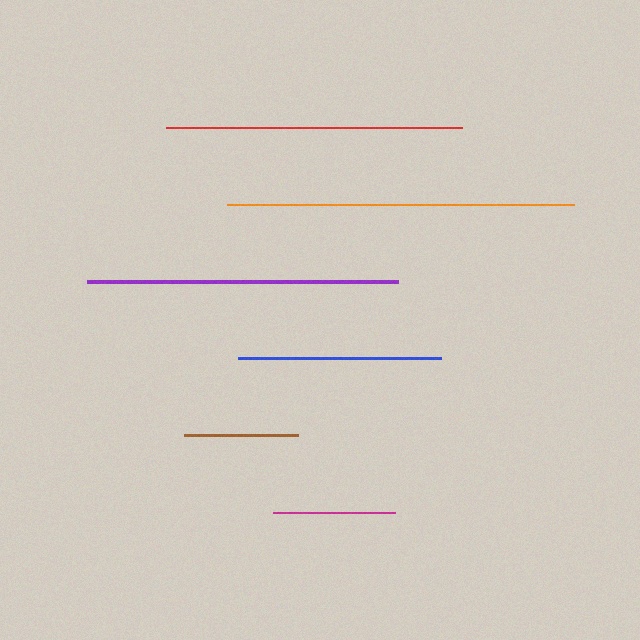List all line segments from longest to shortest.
From longest to shortest: orange, purple, red, blue, magenta, brown.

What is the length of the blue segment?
The blue segment is approximately 203 pixels long.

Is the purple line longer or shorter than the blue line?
The purple line is longer than the blue line.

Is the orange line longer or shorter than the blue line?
The orange line is longer than the blue line.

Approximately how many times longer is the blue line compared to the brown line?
The blue line is approximately 1.8 times the length of the brown line.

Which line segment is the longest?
The orange line is the longest at approximately 347 pixels.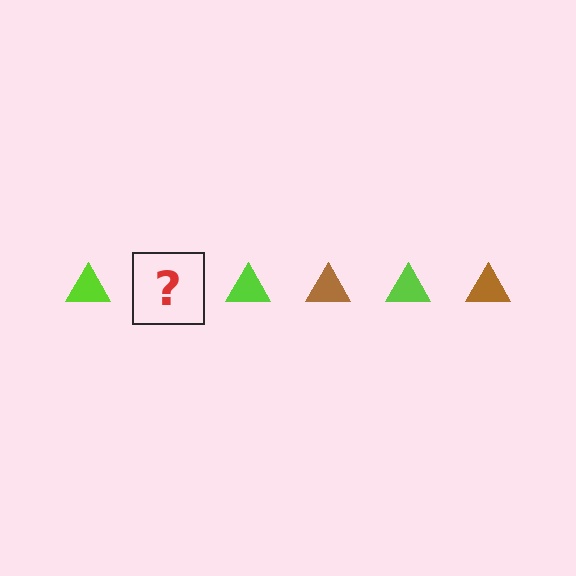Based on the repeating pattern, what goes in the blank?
The blank should be a brown triangle.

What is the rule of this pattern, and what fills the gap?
The rule is that the pattern cycles through lime, brown triangles. The gap should be filled with a brown triangle.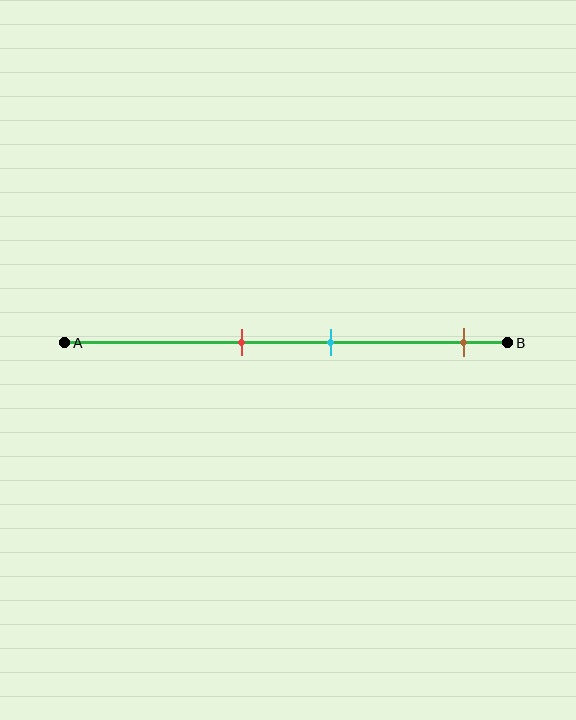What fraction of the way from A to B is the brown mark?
The brown mark is approximately 90% (0.9) of the way from A to B.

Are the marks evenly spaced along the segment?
No, the marks are not evenly spaced.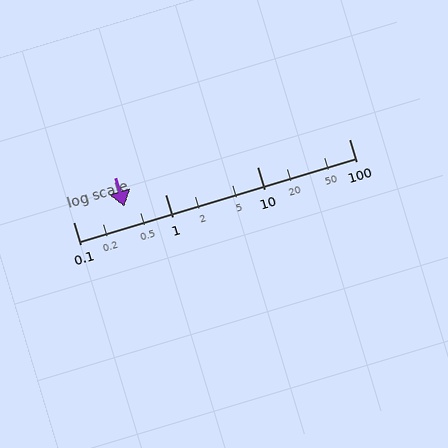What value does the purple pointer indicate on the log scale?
The pointer indicates approximately 0.36.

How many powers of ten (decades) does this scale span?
The scale spans 3 decades, from 0.1 to 100.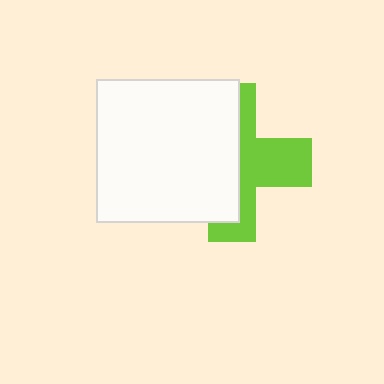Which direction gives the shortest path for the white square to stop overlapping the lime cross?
Moving left gives the shortest separation.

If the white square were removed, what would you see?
You would see the complete lime cross.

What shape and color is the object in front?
The object in front is a white square.